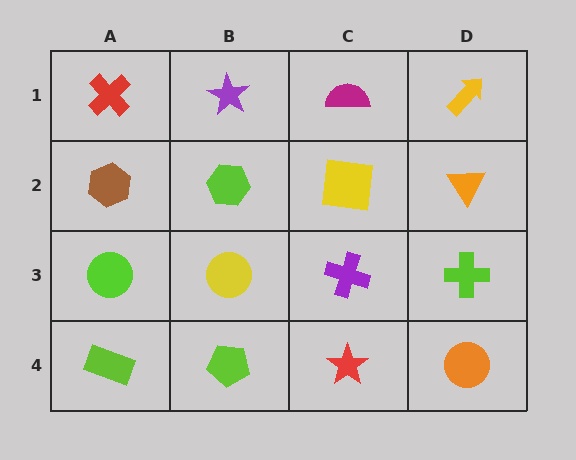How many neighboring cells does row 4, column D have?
2.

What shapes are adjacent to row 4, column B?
A yellow circle (row 3, column B), a lime rectangle (row 4, column A), a red star (row 4, column C).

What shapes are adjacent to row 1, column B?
A lime hexagon (row 2, column B), a red cross (row 1, column A), a magenta semicircle (row 1, column C).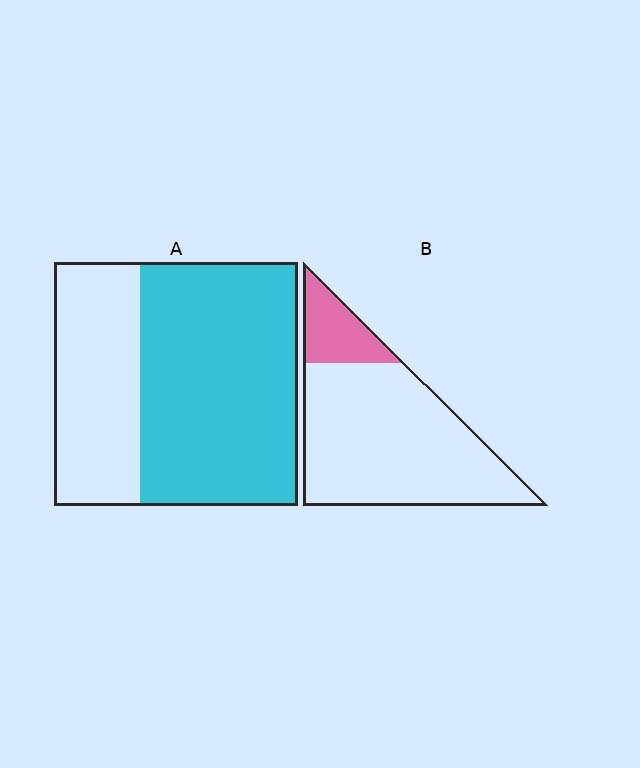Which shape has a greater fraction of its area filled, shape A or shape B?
Shape A.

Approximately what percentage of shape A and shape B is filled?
A is approximately 65% and B is approximately 15%.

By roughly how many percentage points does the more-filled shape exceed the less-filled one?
By roughly 50 percentage points (A over B).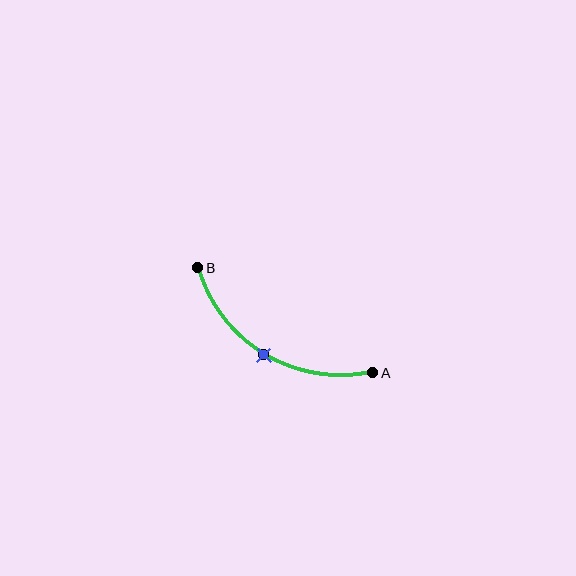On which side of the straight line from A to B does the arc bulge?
The arc bulges below the straight line connecting A and B.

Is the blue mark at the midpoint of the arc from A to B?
Yes. The blue mark lies on the arc at equal arc-length from both A and B — it is the arc midpoint.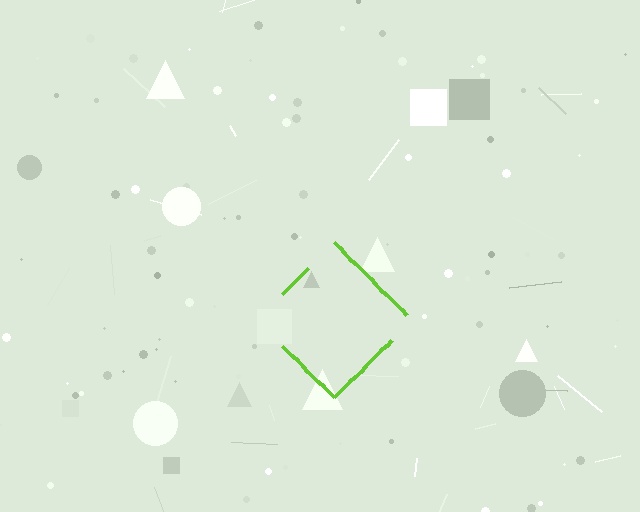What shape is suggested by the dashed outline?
The dashed outline suggests a diamond.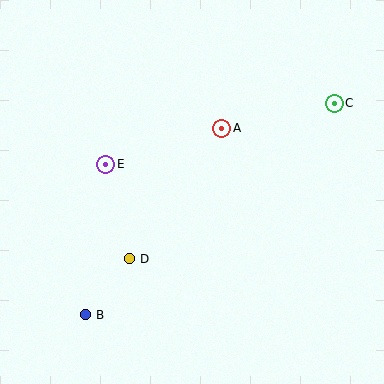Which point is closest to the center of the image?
Point A at (222, 128) is closest to the center.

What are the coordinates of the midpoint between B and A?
The midpoint between B and A is at (154, 221).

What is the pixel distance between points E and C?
The distance between E and C is 237 pixels.